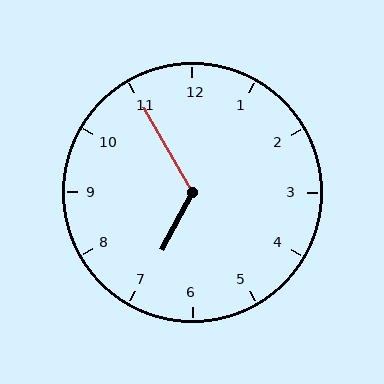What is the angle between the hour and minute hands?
Approximately 122 degrees.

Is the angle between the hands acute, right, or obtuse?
It is obtuse.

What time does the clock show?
6:55.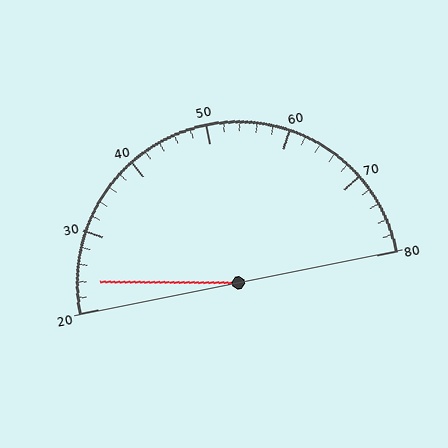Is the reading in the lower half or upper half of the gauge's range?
The reading is in the lower half of the range (20 to 80).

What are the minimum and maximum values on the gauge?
The gauge ranges from 20 to 80.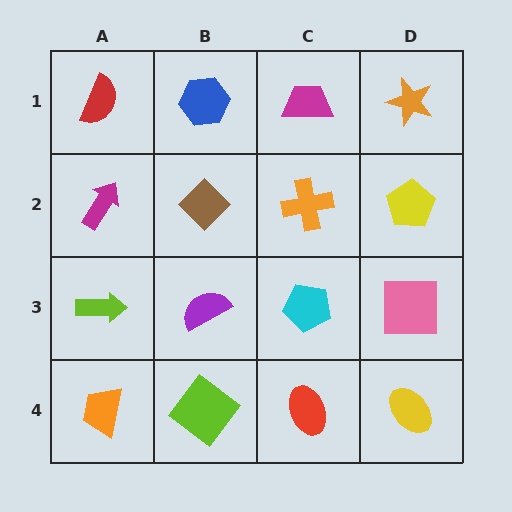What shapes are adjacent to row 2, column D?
An orange star (row 1, column D), a pink square (row 3, column D), an orange cross (row 2, column C).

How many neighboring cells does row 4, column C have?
3.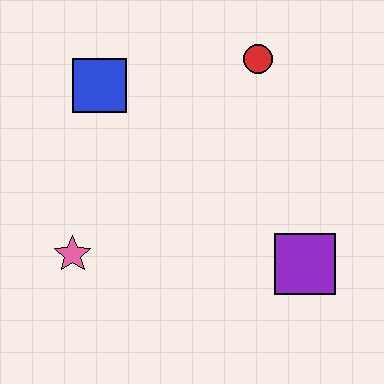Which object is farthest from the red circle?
The pink star is farthest from the red circle.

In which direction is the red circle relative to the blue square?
The red circle is to the right of the blue square.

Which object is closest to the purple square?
The red circle is closest to the purple square.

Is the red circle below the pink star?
No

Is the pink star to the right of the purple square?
No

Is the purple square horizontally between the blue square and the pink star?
No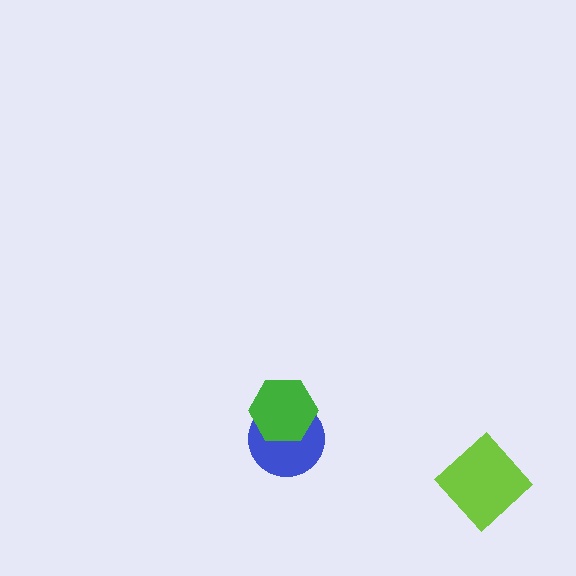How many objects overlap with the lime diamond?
0 objects overlap with the lime diamond.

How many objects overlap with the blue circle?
1 object overlaps with the blue circle.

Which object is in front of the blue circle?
The green hexagon is in front of the blue circle.